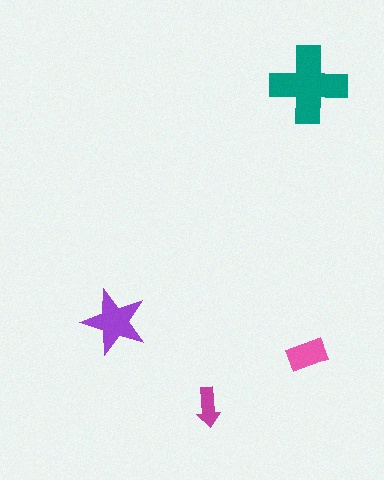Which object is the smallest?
The magenta arrow.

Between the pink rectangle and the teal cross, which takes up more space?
The teal cross.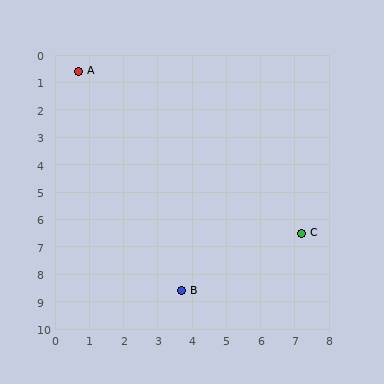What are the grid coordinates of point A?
Point A is at approximately (0.7, 0.6).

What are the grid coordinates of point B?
Point B is at approximately (3.7, 8.6).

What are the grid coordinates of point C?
Point C is at approximately (7.2, 6.5).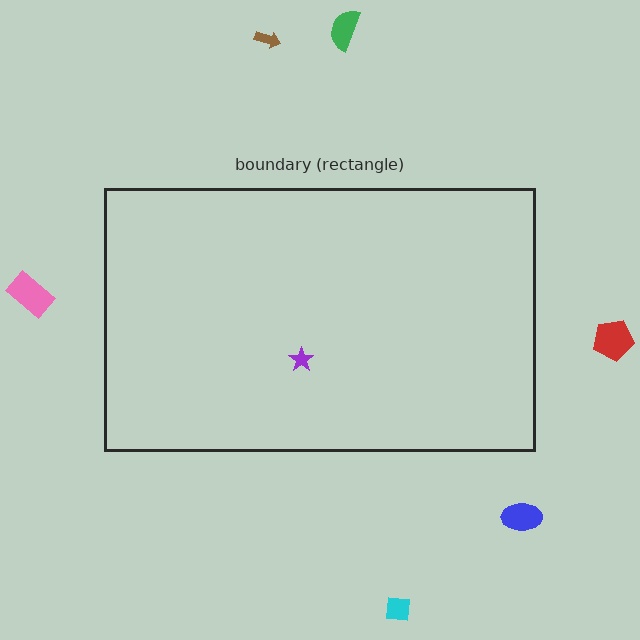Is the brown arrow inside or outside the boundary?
Outside.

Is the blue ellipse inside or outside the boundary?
Outside.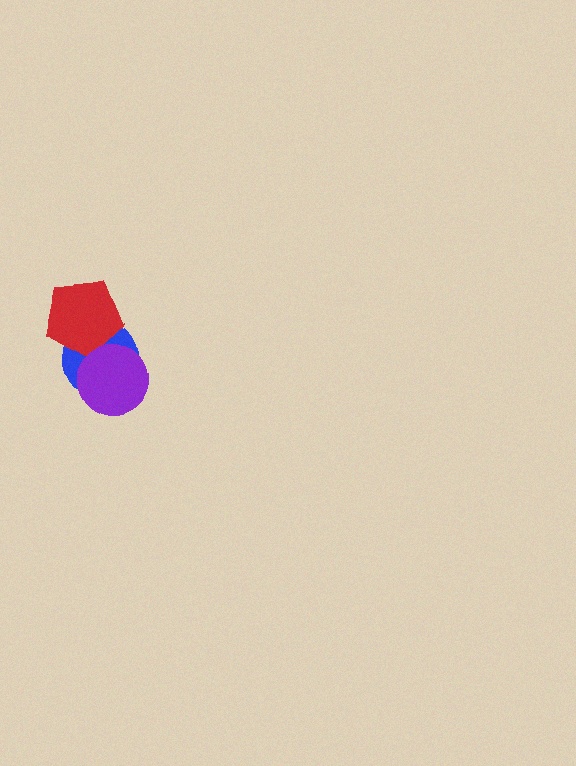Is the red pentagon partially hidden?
Yes, it is partially covered by another shape.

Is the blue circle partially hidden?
Yes, it is partially covered by another shape.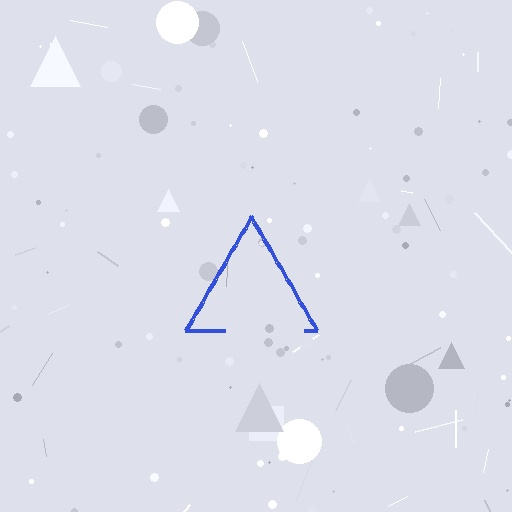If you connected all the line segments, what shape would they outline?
They would outline a triangle.